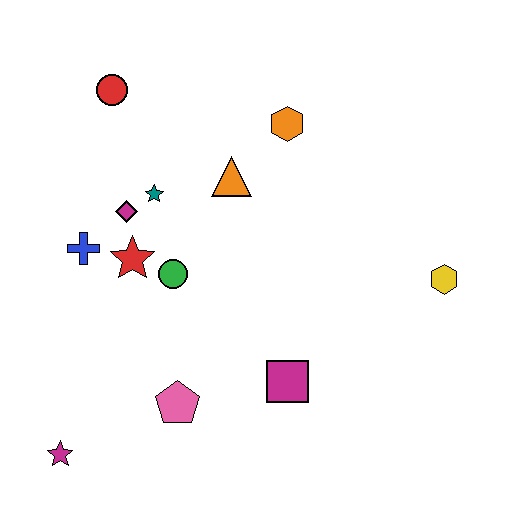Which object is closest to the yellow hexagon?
The magenta square is closest to the yellow hexagon.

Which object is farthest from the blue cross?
The yellow hexagon is farthest from the blue cross.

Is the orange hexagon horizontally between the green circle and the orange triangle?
No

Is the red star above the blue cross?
No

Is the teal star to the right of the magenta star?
Yes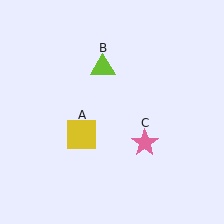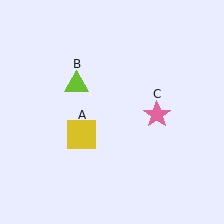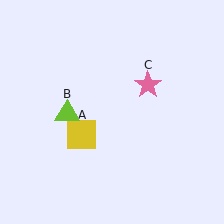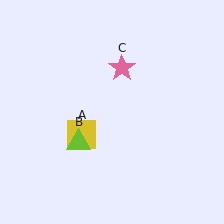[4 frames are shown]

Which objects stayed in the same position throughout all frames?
Yellow square (object A) remained stationary.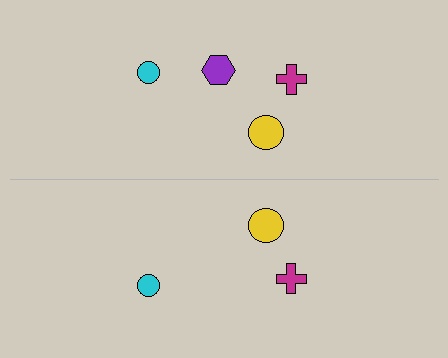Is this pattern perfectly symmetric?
No, the pattern is not perfectly symmetric. A purple hexagon is missing from the bottom side.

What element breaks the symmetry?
A purple hexagon is missing from the bottom side.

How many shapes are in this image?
There are 7 shapes in this image.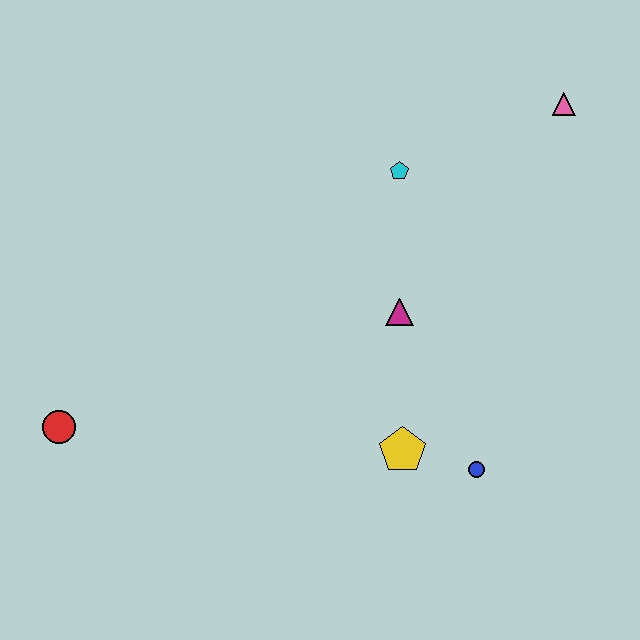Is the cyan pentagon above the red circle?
Yes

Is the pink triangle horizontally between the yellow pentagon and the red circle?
No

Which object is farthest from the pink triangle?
The red circle is farthest from the pink triangle.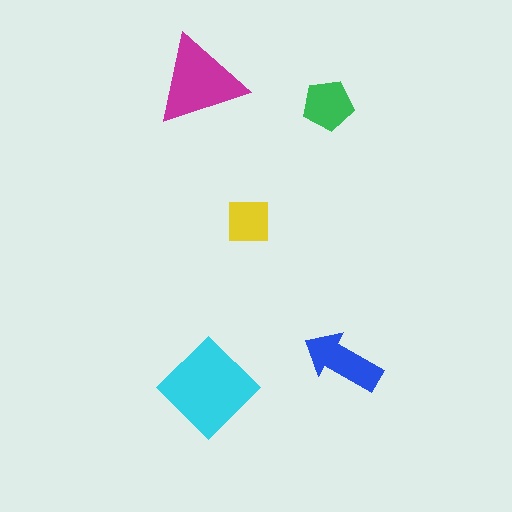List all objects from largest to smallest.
The cyan diamond, the magenta triangle, the blue arrow, the green pentagon, the yellow square.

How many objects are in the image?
There are 5 objects in the image.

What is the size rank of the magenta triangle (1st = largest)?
2nd.